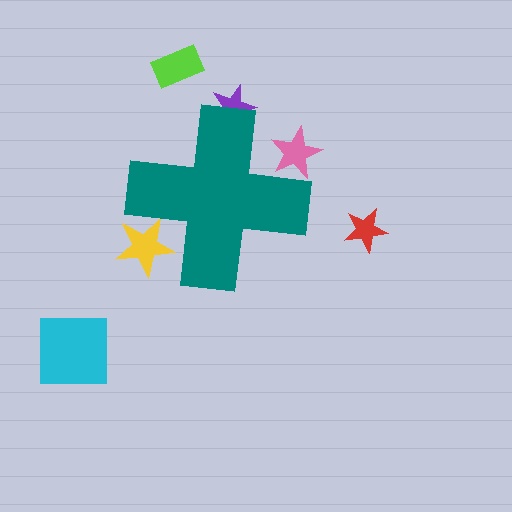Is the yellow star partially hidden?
Yes, the yellow star is partially hidden behind the teal cross.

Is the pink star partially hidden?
Yes, the pink star is partially hidden behind the teal cross.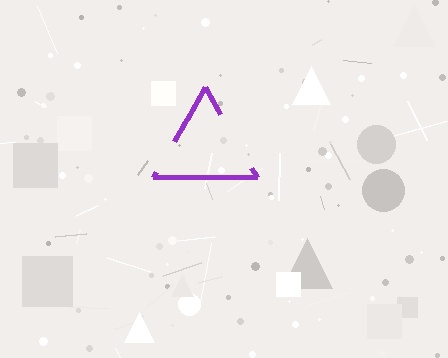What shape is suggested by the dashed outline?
The dashed outline suggests a triangle.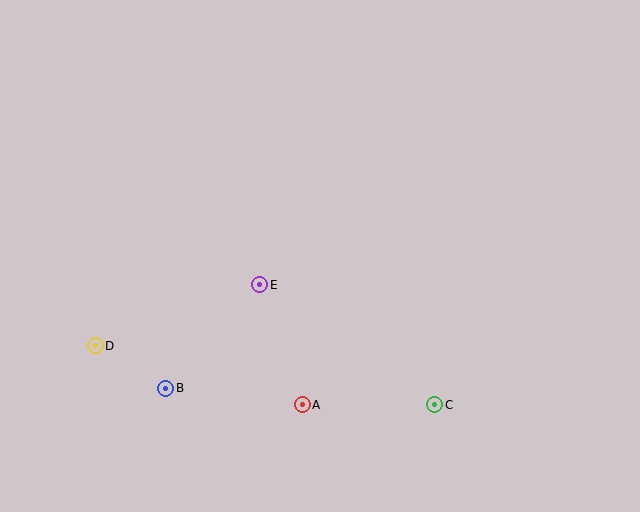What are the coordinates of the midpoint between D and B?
The midpoint between D and B is at (131, 367).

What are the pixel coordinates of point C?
Point C is at (435, 405).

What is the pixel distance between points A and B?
The distance between A and B is 137 pixels.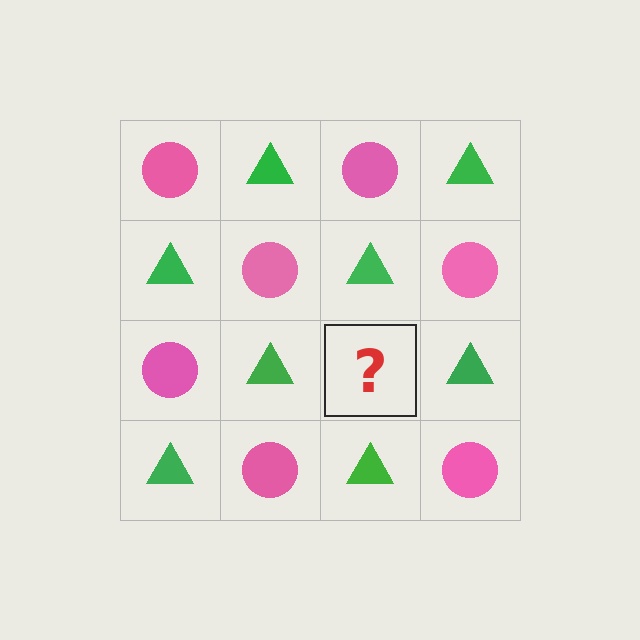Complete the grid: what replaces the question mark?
The question mark should be replaced with a pink circle.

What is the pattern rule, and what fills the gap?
The rule is that it alternates pink circle and green triangle in a checkerboard pattern. The gap should be filled with a pink circle.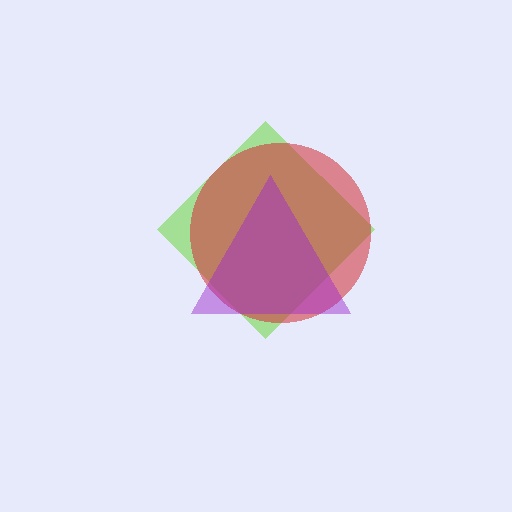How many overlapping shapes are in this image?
There are 3 overlapping shapes in the image.